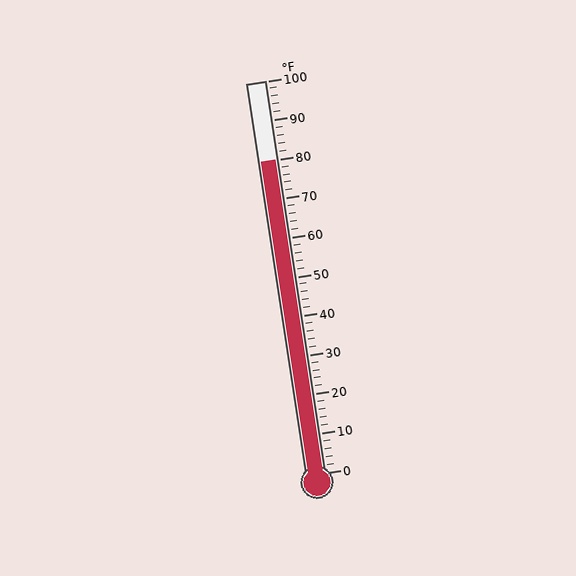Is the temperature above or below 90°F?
The temperature is below 90°F.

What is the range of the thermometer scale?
The thermometer scale ranges from 0°F to 100°F.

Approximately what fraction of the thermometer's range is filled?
The thermometer is filled to approximately 80% of its range.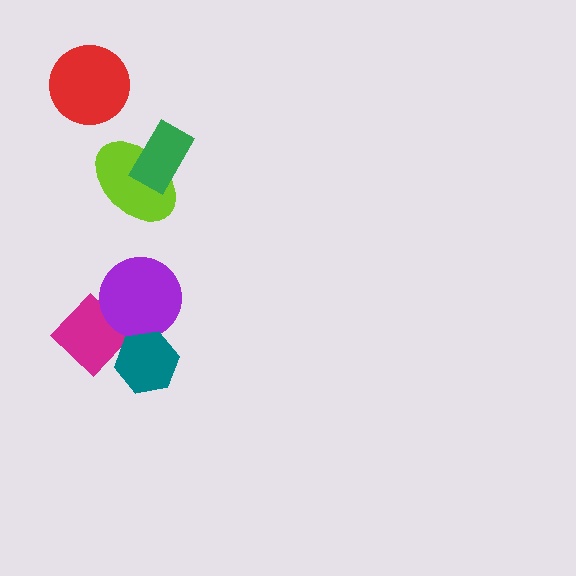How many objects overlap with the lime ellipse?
1 object overlaps with the lime ellipse.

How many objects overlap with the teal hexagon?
2 objects overlap with the teal hexagon.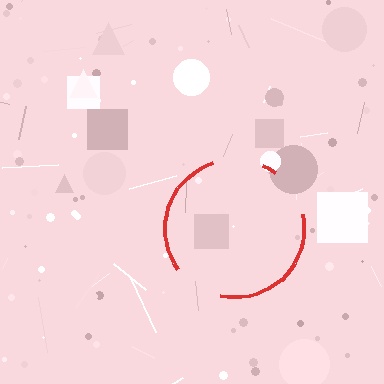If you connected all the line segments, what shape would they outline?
They would outline a circle.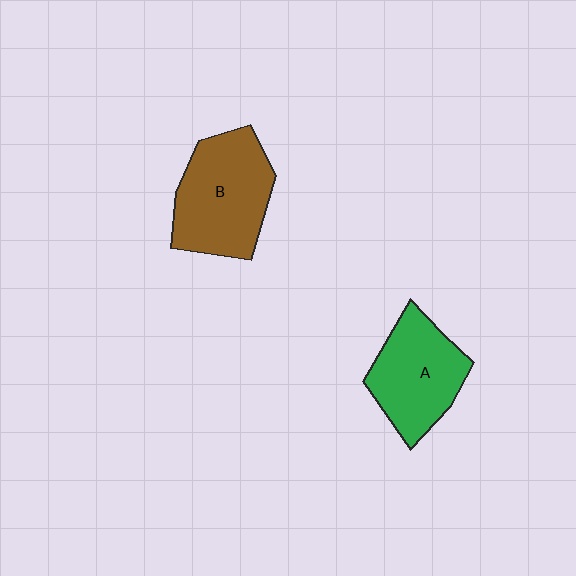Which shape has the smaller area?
Shape A (green).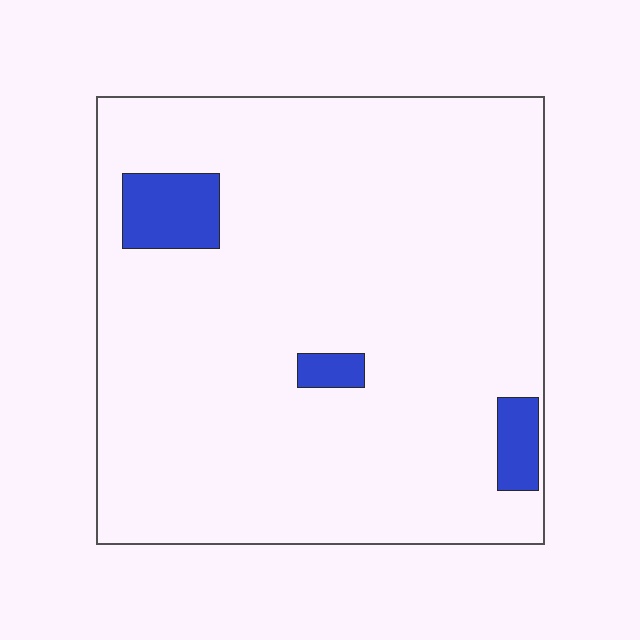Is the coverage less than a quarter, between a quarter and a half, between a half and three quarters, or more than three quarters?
Less than a quarter.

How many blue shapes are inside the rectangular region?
3.